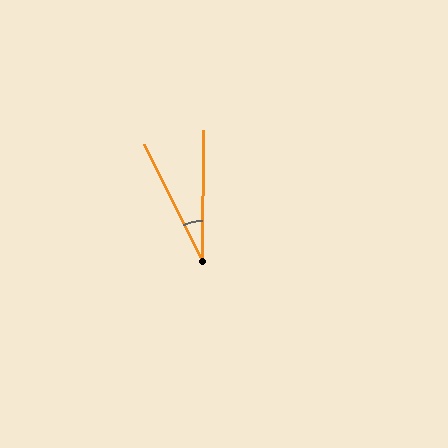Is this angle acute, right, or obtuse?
It is acute.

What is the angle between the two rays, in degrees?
Approximately 27 degrees.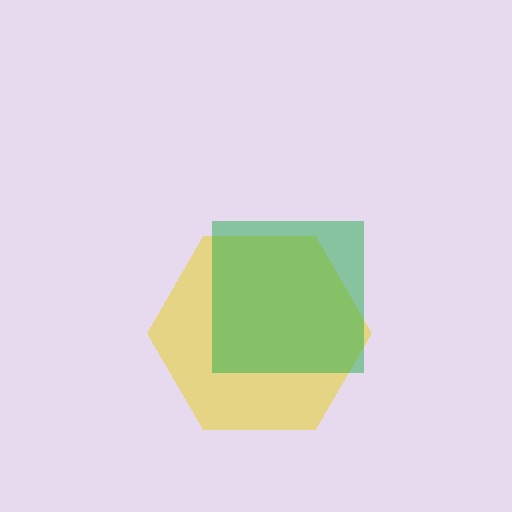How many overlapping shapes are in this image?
There are 2 overlapping shapes in the image.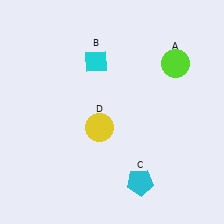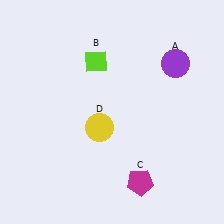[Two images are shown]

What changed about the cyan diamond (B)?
In Image 1, B is cyan. In Image 2, it changed to lime.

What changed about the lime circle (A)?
In Image 1, A is lime. In Image 2, it changed to purple.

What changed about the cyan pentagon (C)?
In Image 1, C is cyan. In Image 2, it changed to magenta.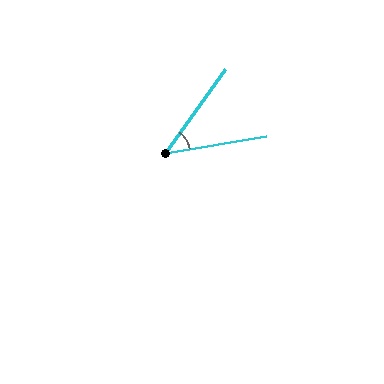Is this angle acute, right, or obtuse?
It is acute.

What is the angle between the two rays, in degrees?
Approximately 45 degrees.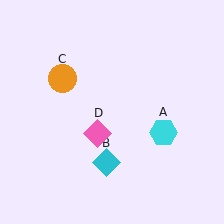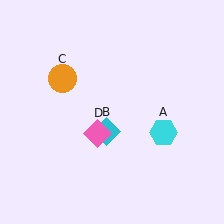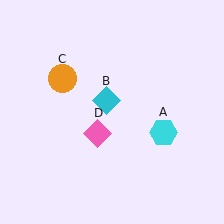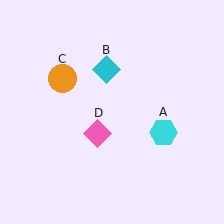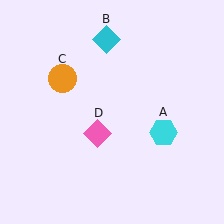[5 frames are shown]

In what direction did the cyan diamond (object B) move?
The cyan diamond (object B) moved up.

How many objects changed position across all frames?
1 object changed position: cyan diamond (object B).